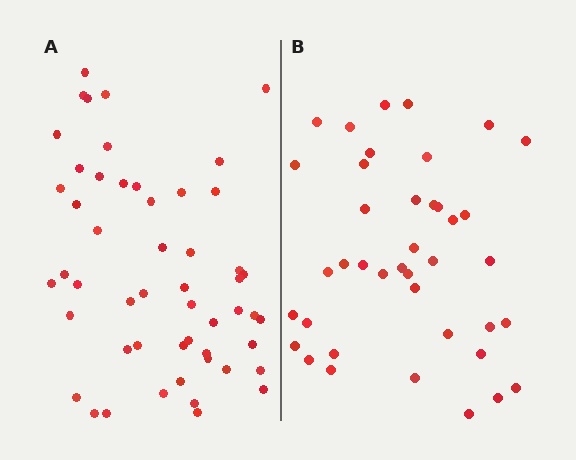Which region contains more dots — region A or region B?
Region A (the left region) has more dots.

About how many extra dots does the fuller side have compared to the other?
Region A has roughly 12 or so more dots than region B.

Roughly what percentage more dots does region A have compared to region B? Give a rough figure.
About 30% more.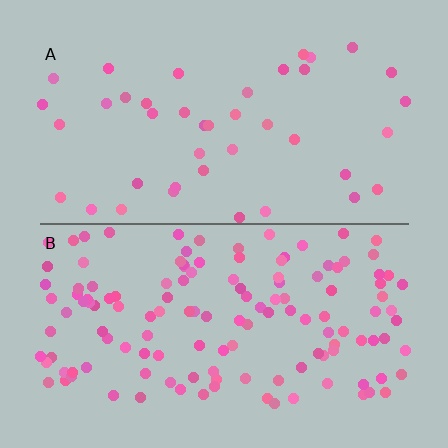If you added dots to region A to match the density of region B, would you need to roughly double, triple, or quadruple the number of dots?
Approximately triple.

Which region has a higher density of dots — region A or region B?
B (the bottom).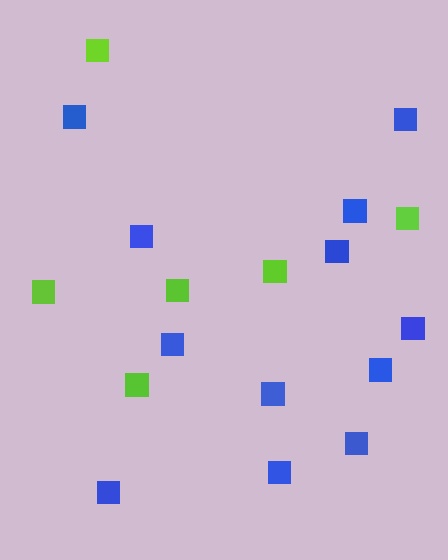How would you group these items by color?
There are 2 groups: one group of lime squares (6) and one group of blue squares (12).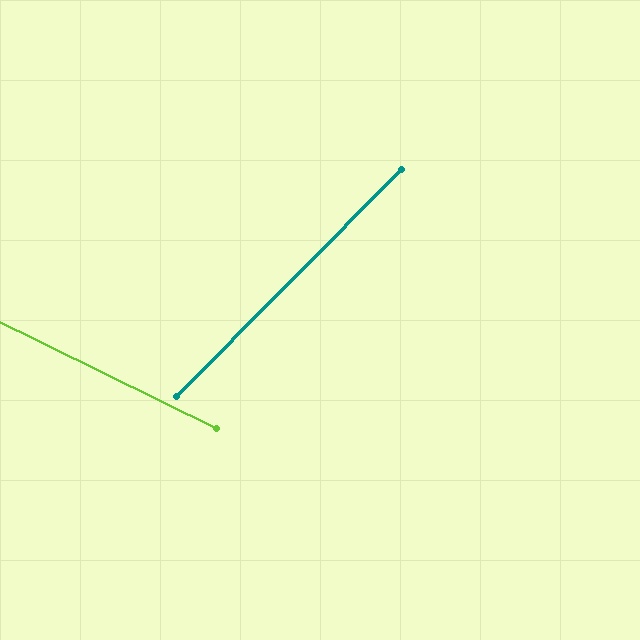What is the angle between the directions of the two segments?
Approximately 71 degrees.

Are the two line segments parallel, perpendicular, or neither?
Neither parallel nor perpendicular — they differ by about 71°.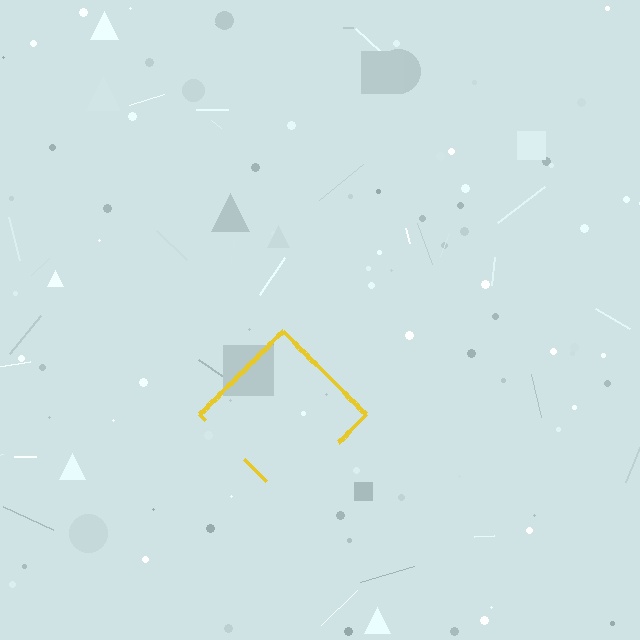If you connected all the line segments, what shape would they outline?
They would outline a diamond.